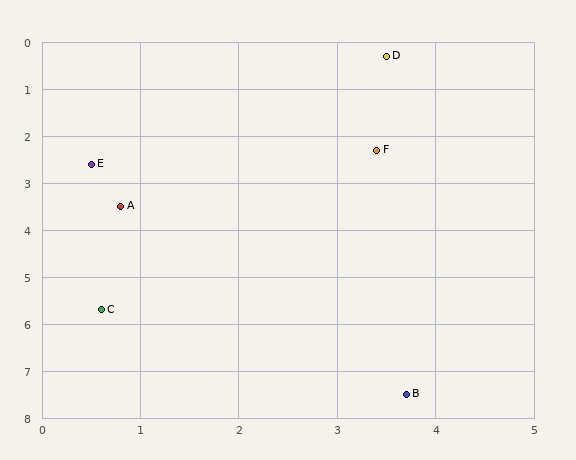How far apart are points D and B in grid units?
Points D and B are about 7.2 grid units apart.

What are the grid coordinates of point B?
Point B is at approximately (3.7, 7.5).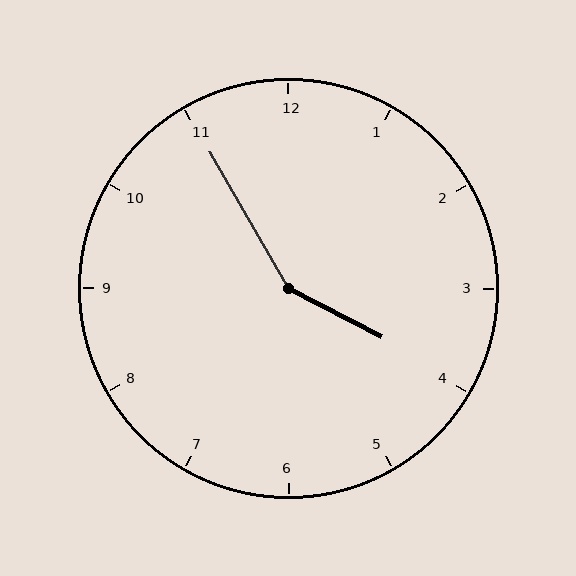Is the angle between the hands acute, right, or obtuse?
It is obtuse.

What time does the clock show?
3:55.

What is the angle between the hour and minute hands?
Approximately 148 degrees.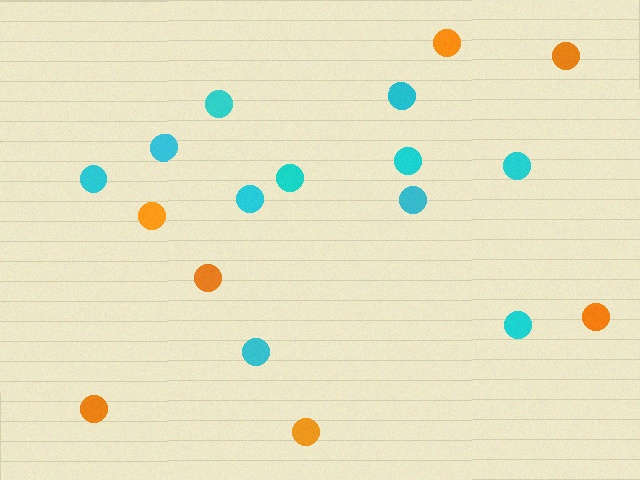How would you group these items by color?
There are 2 groups: one group of orange circles (7) and one group of cyan circles (11).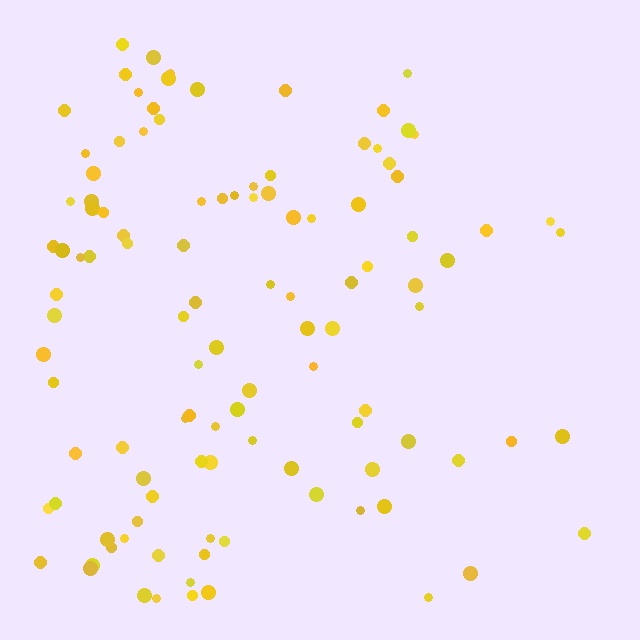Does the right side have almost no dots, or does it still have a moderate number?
Still a moderate number, just noticeably fewer than the left.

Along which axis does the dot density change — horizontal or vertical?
Horizontal.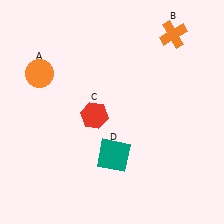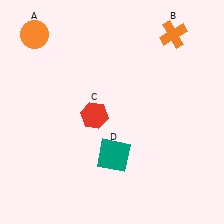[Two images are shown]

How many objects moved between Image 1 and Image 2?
1 object moved between the two images.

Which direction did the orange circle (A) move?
The orange circle (A) moved up.